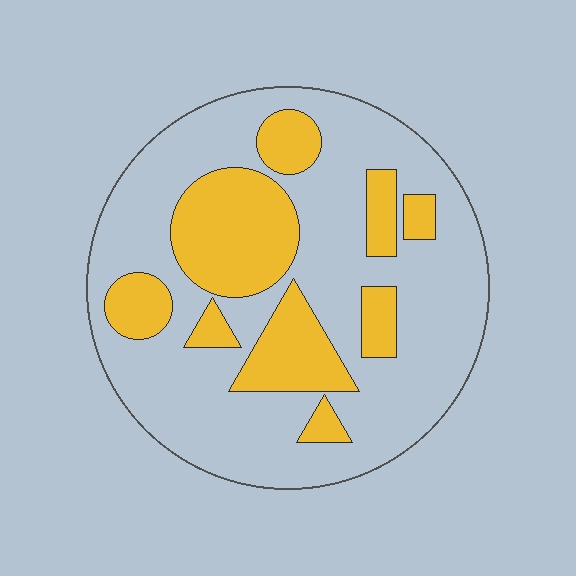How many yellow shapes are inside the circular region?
9.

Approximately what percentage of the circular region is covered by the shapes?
Approximately 30%.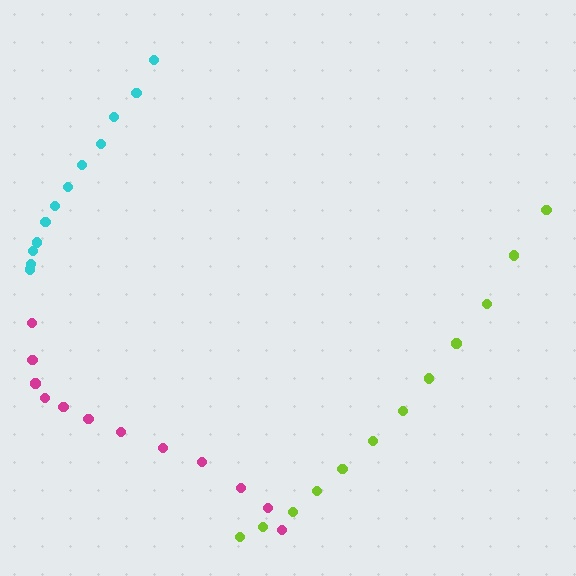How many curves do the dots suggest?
There are 3 distinct paths.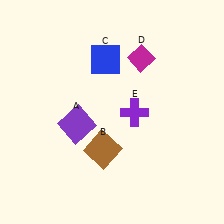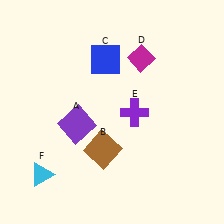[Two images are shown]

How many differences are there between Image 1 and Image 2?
There is 1 difference between the two images.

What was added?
A cyan triangle (F) was added in Image 2.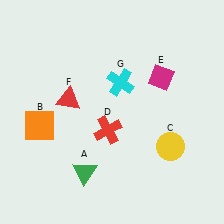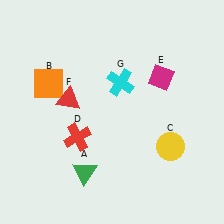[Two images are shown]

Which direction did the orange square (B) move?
The orange square (B) moved up.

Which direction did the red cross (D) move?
The red cross (D) moved left.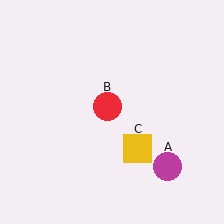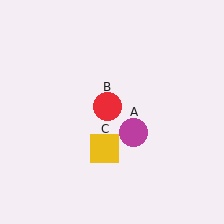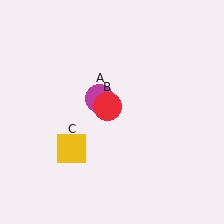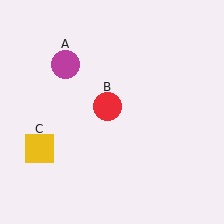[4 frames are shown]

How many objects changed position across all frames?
2 objects changed position: magenta circle (object A), yellow square (object C).